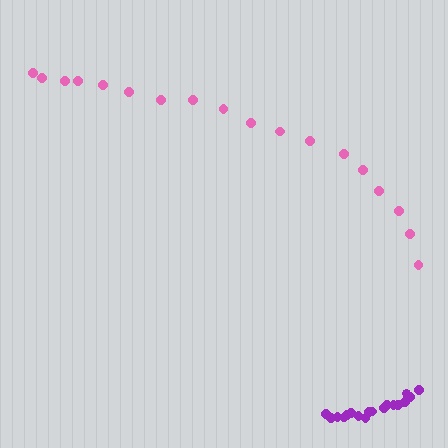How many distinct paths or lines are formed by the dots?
There are 2 distinct paths.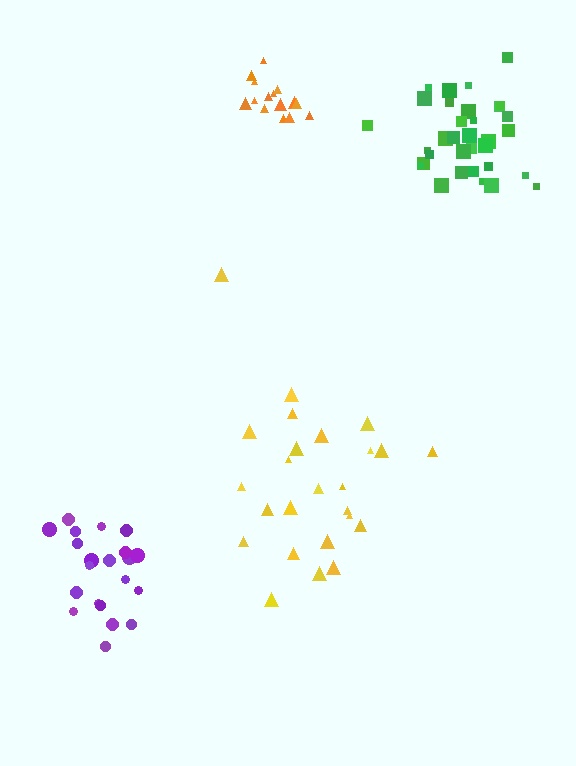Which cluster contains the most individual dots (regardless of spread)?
Green (33).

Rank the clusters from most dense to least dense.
green, orange, purple, yellow.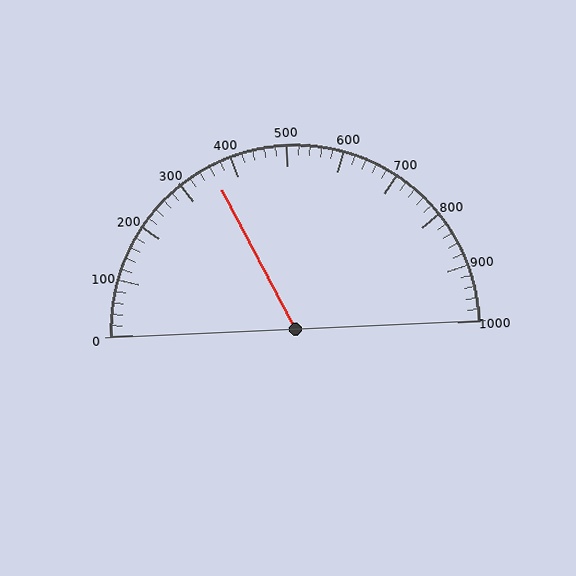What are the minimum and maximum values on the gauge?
The gauge ranges from 0 to 1000.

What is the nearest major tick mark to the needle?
The nearest major tick mark is 400.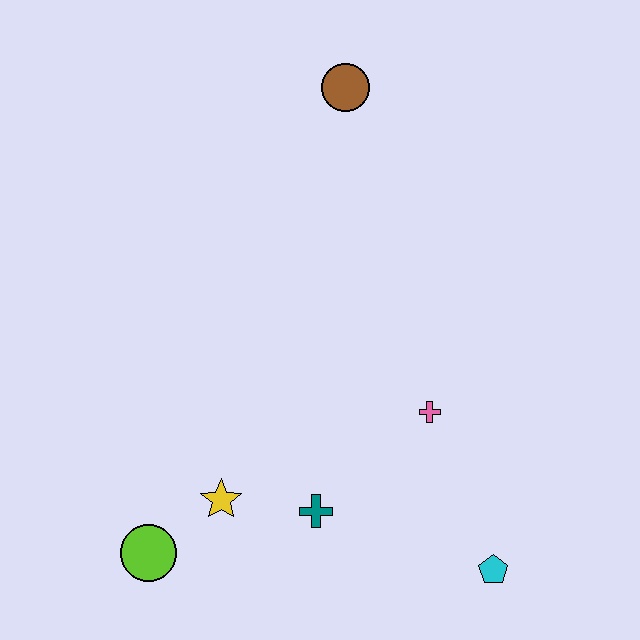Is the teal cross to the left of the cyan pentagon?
Yes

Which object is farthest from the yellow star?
The brown circle is farthest from the yellow star.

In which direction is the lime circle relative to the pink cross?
The lime circle is to the left of the pink cross.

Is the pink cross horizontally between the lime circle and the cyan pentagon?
Yes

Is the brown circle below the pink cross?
No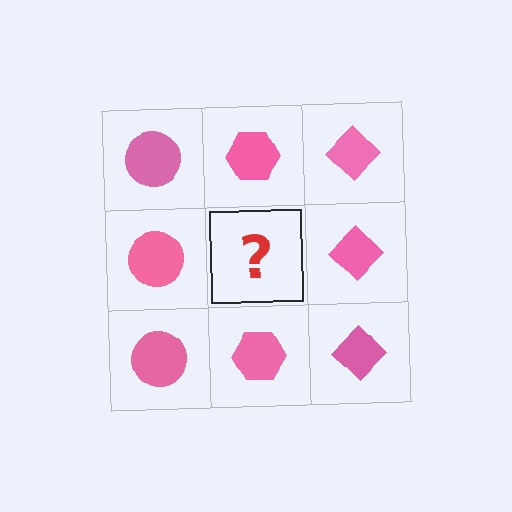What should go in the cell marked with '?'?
The missing cell should contain a pink hexagon.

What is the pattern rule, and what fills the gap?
The rule is that each column has a consistent shape. The gap should be filled with a pink hexagon.